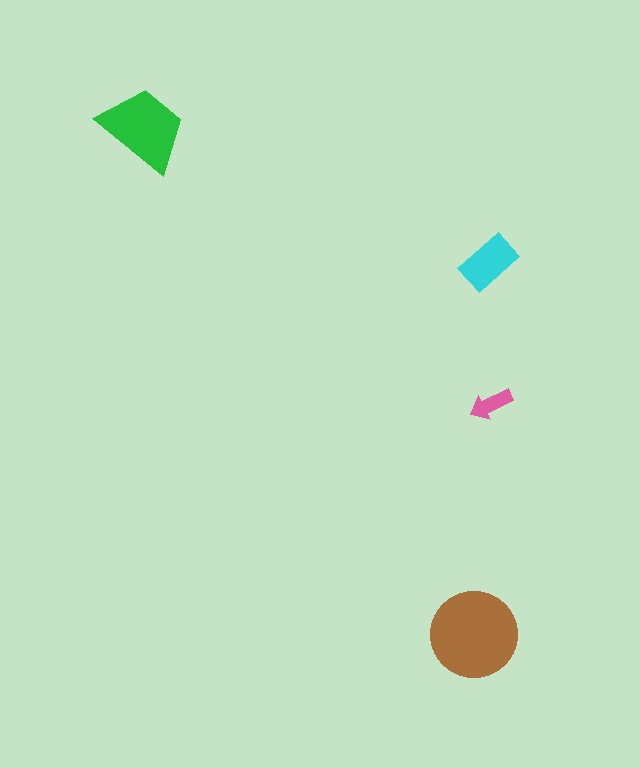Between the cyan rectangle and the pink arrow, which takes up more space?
The cyan rectangle.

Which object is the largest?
The brown circle.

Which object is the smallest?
The pink arrow.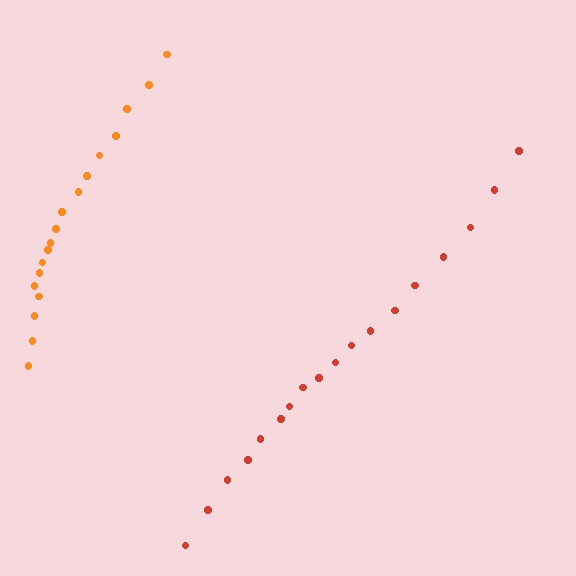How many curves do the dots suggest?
There are 2 distinct paths.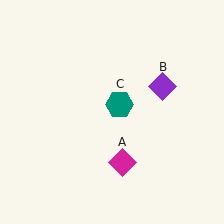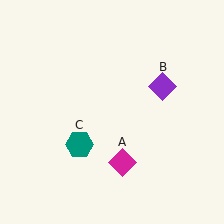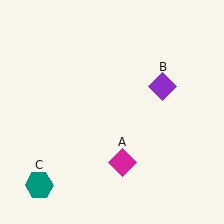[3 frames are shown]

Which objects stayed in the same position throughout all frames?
Magenta diamond (object A) and purple diamond (object B) remained stationary.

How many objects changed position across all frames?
1 object changed position: teal hexagon (object C).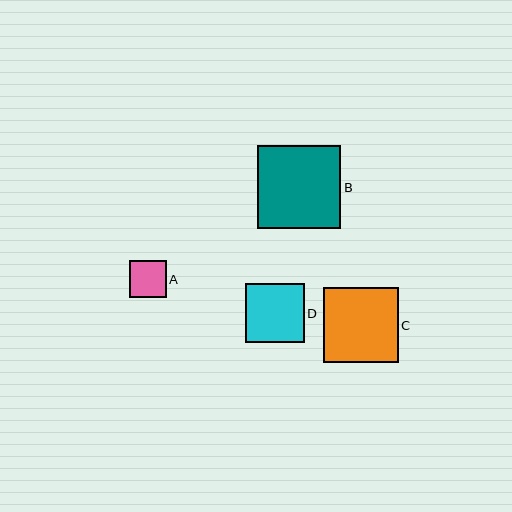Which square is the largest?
Square B is the largest with a size of approximately 83 pixels.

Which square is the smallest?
Square A is the smallest with a size of approximately 37 pixels.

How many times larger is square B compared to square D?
Square B is approximately 1.4 times the size of square D.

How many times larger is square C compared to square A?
Square C is approximately 2.0 times the size of square A.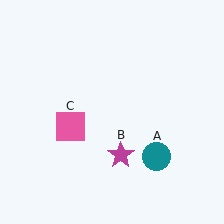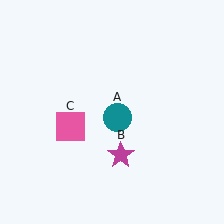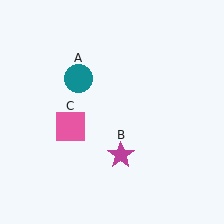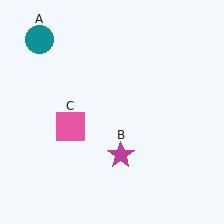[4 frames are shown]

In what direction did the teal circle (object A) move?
The teal circle (object A) moved up and to the left.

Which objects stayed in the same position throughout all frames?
Magenta star (object B) and pink square (object C) remained stationary.